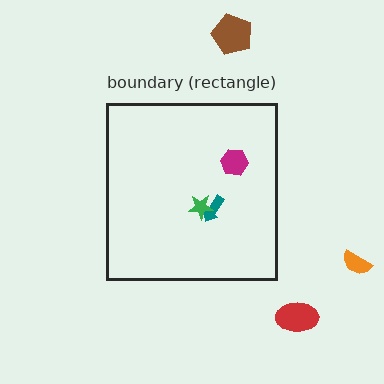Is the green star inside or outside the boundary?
Inside.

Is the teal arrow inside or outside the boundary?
Inside.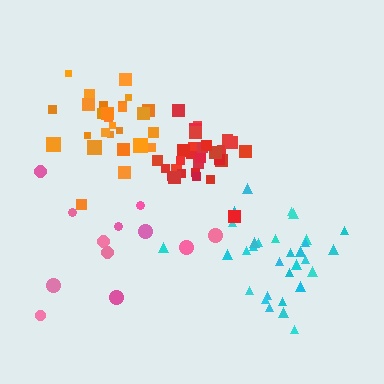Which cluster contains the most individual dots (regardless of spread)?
Cyan (31).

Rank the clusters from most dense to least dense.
red, orange, cyan, pink.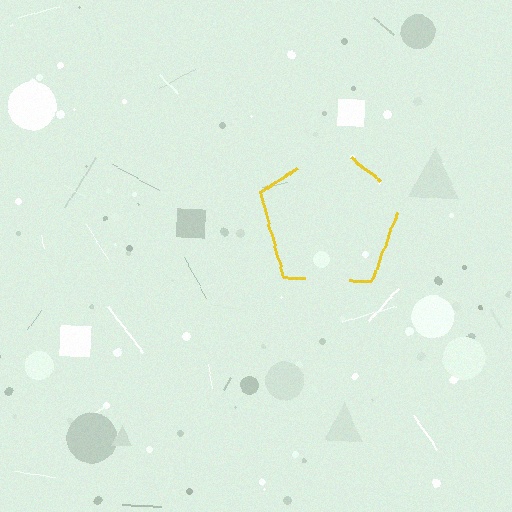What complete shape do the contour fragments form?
The contour fragments form a pentagon.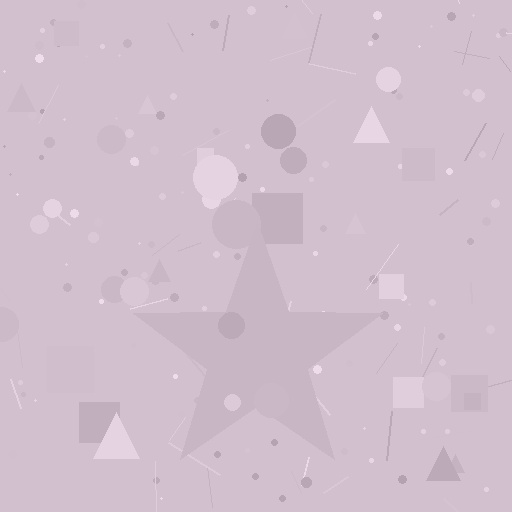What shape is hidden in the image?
A star is hidden in the image.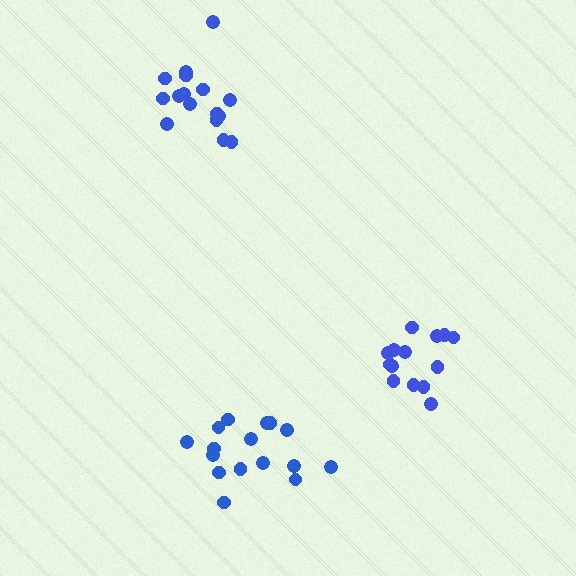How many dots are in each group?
Group 1: 16 dots, Group 2: 16 dots, Group 3: 14 dots (46 total).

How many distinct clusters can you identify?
There are 3 distinct clusters.